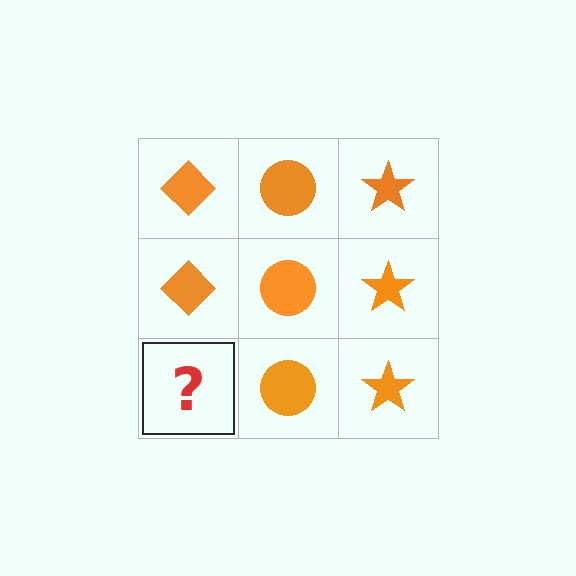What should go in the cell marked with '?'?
The missing cell should contain an orange diamond.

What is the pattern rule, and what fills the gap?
The rule is that each column has a consistent shape. The gap should be filled with an orange diamond.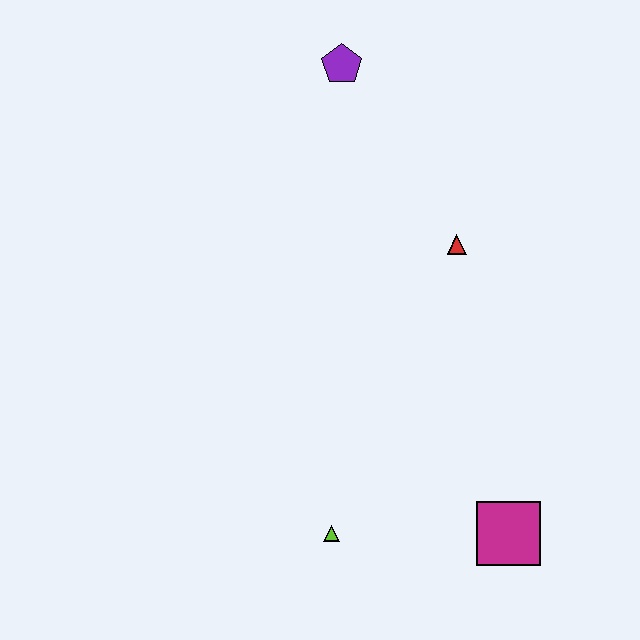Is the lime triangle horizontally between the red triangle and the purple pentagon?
No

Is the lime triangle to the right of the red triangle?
No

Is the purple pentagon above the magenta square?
Yes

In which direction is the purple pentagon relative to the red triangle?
The purple pentagon is above the red triangle.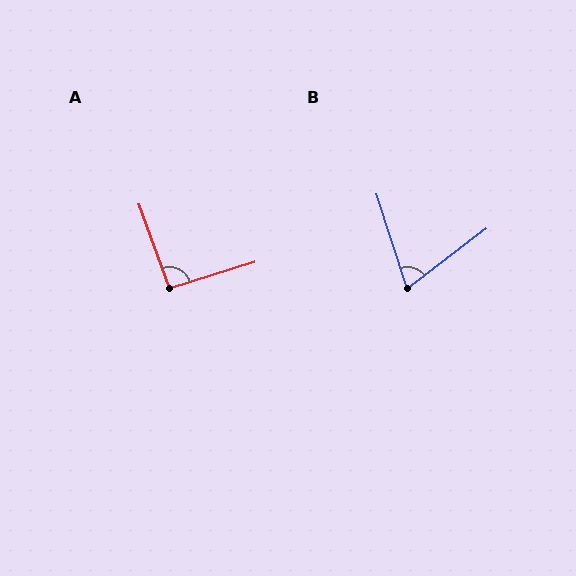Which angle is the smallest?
B, at approximately 71 degrees.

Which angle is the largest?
A, at approximately 93 degrees.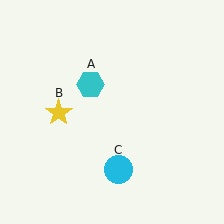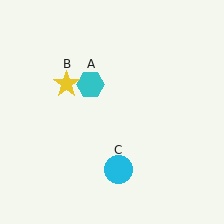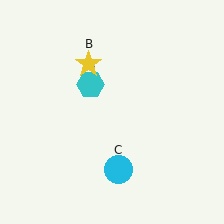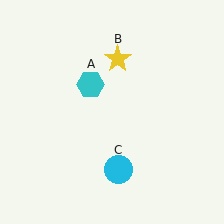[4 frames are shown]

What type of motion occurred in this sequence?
The yellow star (object B) rotated clockwise around the center of the scene.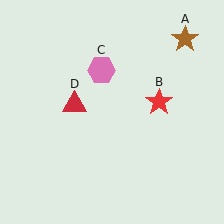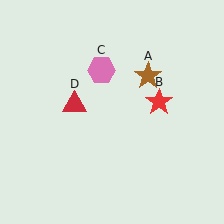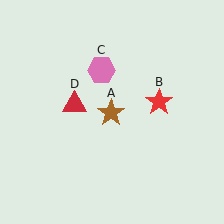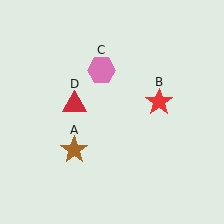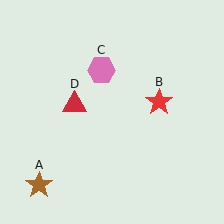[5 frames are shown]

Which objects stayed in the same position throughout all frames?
Red star (object B) and pink hexagon (object C) and red triangle (object D) remained stationary.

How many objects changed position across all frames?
1 object changed position: brown star (object A).